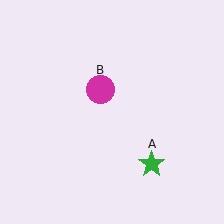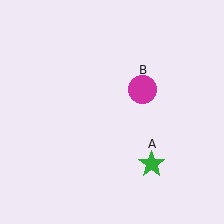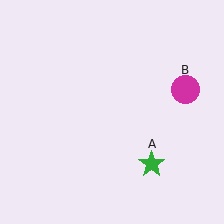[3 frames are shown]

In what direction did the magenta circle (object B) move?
The magenta circle (object B) moved right.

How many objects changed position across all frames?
1 object changed position: magenta circle (object B).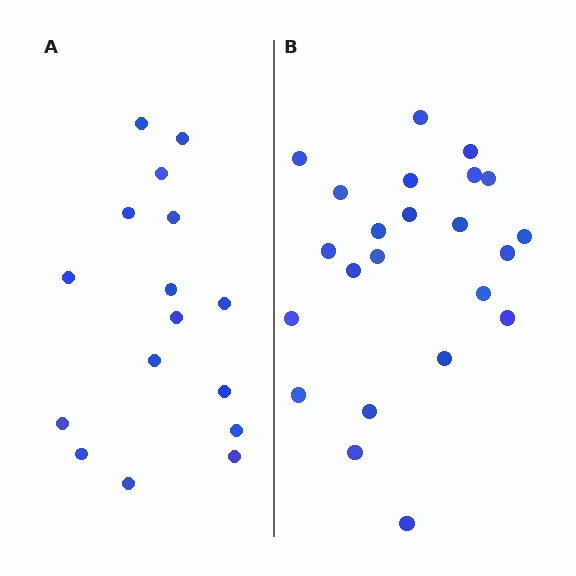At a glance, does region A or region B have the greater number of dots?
Region B (the right region) has more dots.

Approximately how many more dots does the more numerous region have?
Region B has roughly 8 or so more dots than region A.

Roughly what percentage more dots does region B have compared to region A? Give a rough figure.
About 45% more.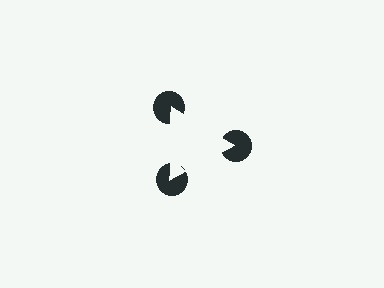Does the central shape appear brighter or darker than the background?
It typically appears slightly brighter than the background, even though no actual brightness change is drawn.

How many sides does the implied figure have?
3 sides.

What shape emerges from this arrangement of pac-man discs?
An illusory triangle — its edges are inferred from the aligned wedge cuts in the pac-man discs, not physically drawn.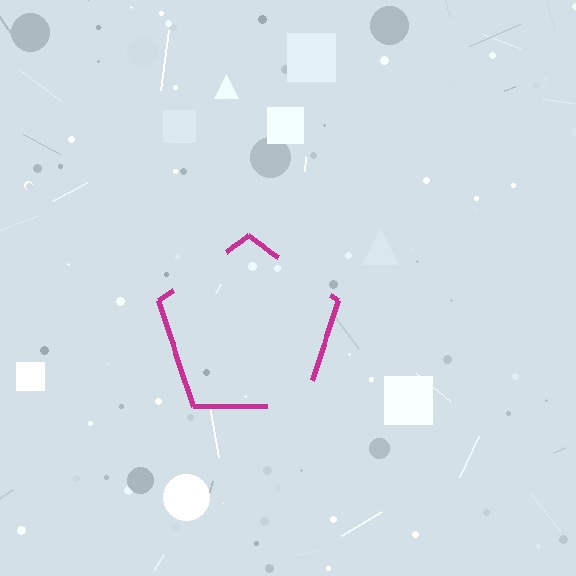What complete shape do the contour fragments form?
The contour fragments form a pentagon.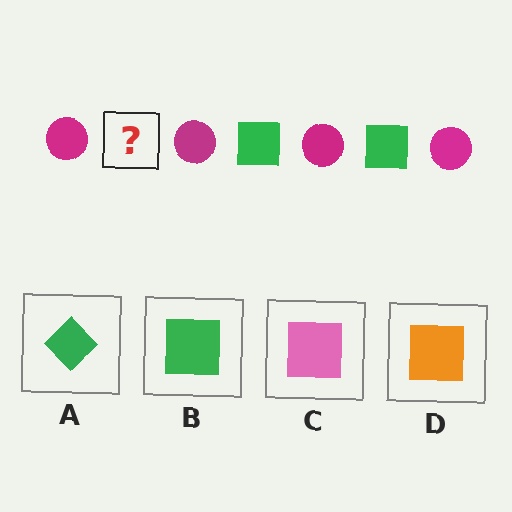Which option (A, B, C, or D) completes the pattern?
B.